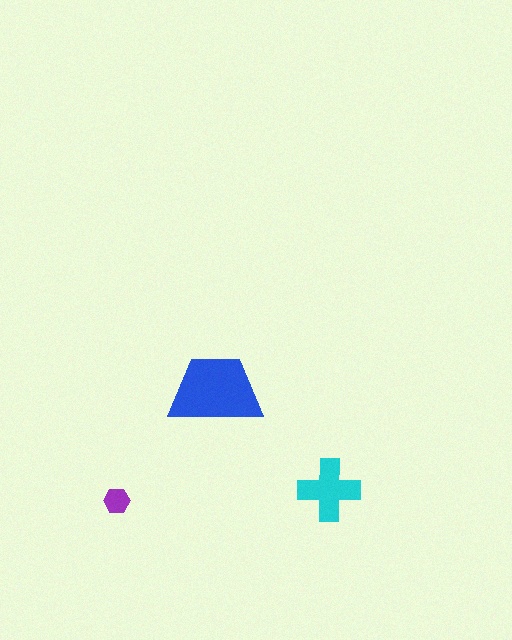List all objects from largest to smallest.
The blue trapezoid, the cyan cross, the purple hexagon.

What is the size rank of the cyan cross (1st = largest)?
2nd.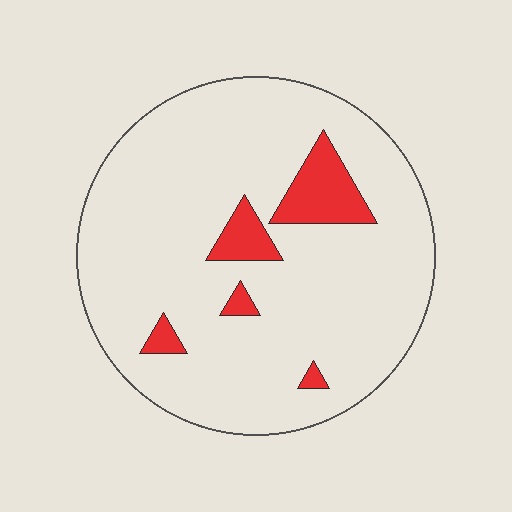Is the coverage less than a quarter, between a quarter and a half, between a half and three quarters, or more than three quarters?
Less than a quarter.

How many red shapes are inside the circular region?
5.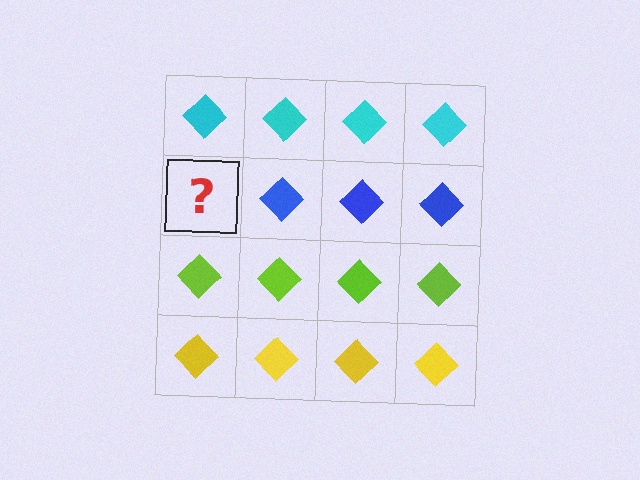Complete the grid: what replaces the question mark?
The question mark should be replaced with a blue diamond.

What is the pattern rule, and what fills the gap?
The rule is that each row has a consistent color. The gap should be filled with a blue diamond.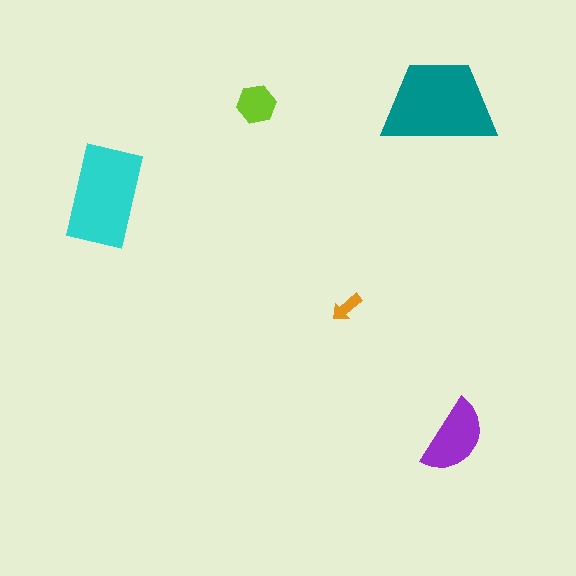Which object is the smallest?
The orange arrow.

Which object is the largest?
The teal trapezoid.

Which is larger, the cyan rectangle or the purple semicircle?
The cyan rectangle.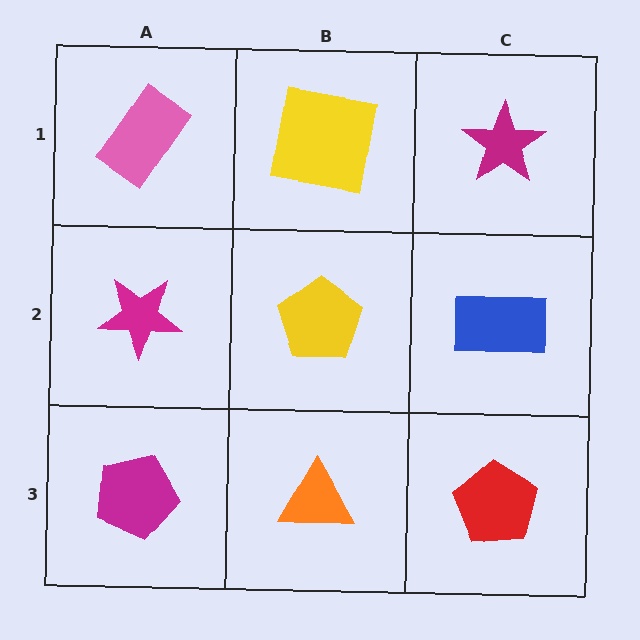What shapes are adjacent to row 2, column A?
A pink rectangle (row 1, column A), a magenta pentagon (row 3, column A), a yellow pentagon (row 2, column B).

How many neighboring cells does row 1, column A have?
2.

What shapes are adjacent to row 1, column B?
A yellow pentagon (row 2, column B), a pink rectangle (row 1, column A), a magenta star (row 1, column C).